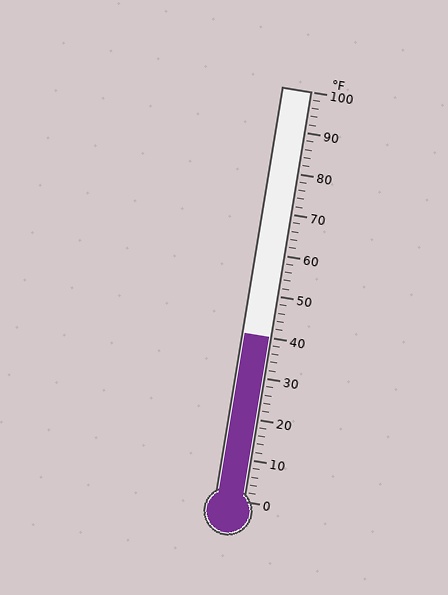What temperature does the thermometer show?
The thermometer shows approximately 40°F.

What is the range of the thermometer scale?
The thermometer scale ranges from 0°F to 100°F.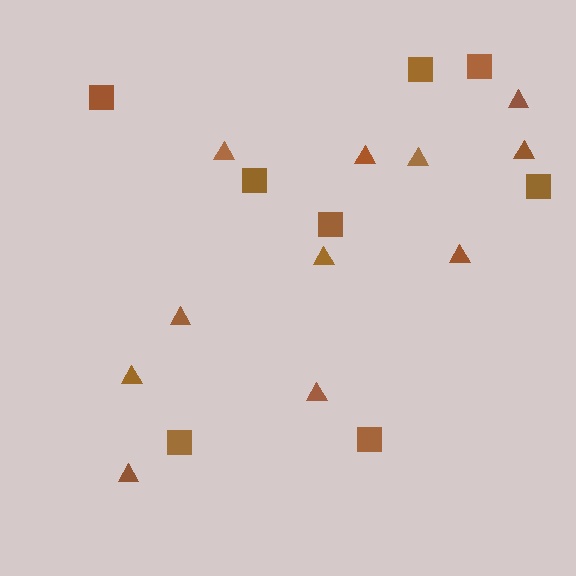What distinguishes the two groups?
There are 2 groups: one group of triangles (11) and one group of squares (8).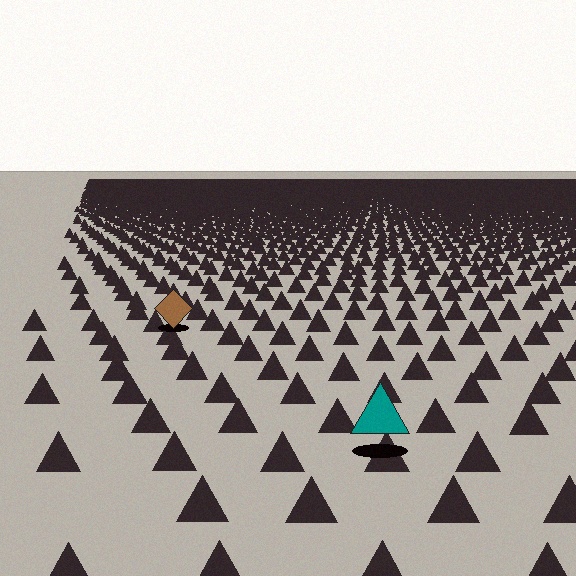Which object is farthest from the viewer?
The brown diamond is farthest from the viewer. It appears smaller and the ground texture around it is denser.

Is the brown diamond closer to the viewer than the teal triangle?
No. The teal triangle is closer — you can tell from the texture gradient: the ground texture is coarser near it.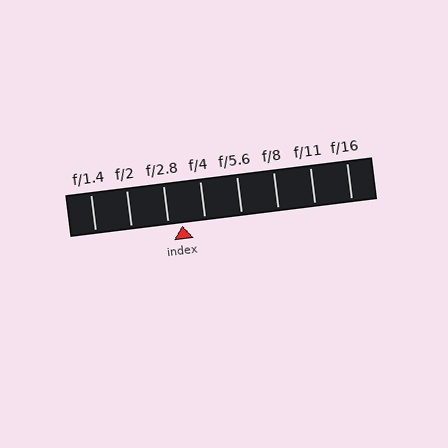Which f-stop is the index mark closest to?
The index mark is closest to f/2.8.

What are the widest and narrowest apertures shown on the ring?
The widest aperture shown is f/1.4 and the narrowest is f/16.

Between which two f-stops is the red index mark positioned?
The index mark is between f/2.8 and f/4.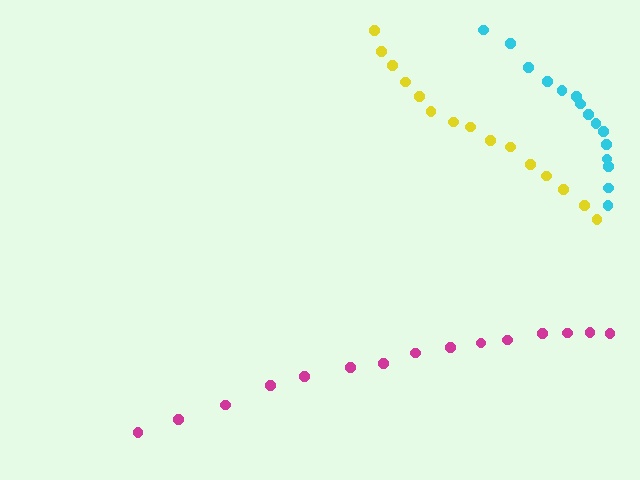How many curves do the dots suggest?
There are 3 distinct paths.